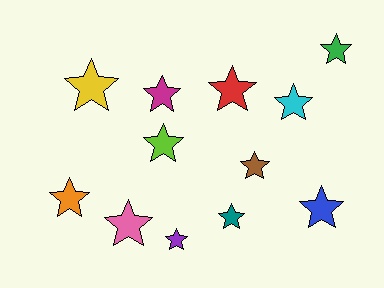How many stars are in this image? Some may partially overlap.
There are 12 stars.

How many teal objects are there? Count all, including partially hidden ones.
There is 1 teal object.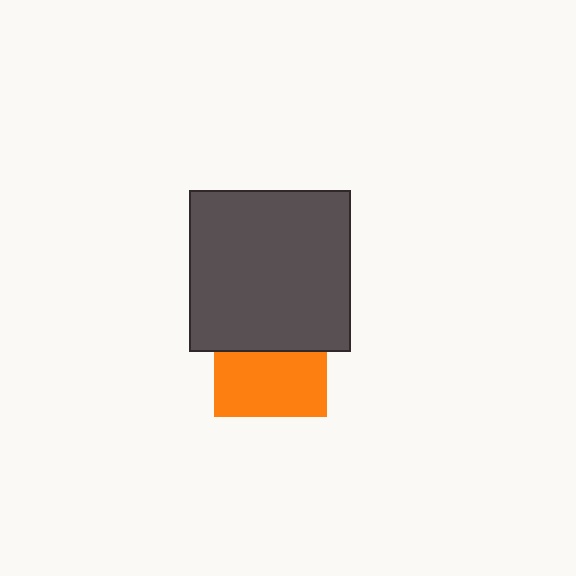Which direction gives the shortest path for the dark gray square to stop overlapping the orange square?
Moving up gives the shortest separation.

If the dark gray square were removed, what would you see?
You would see the complete orange square.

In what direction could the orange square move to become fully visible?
The orange square could move down. That would shift it out from behind the dark gray square entirely.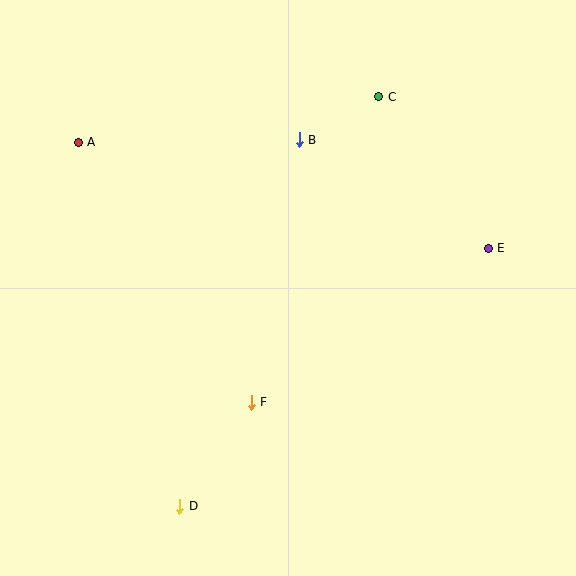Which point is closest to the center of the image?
Point F at (251, 402) is closest to the center.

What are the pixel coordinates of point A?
Point A is at (78, 142).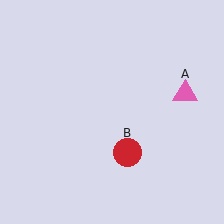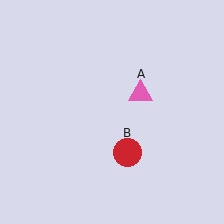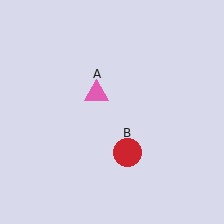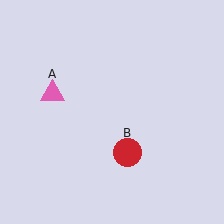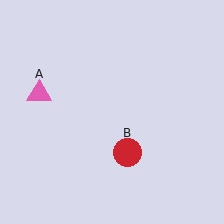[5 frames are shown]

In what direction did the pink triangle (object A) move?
The pink triangle (object A) moved left.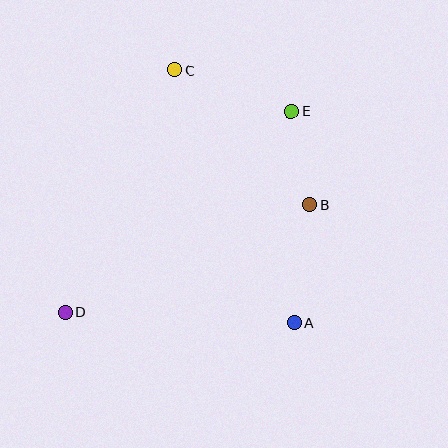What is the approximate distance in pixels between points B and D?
The distance between B and D is approximately 267 pixels.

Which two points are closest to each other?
Points B and E are closest to each other.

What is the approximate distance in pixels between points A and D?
The distance between A and D is approximately 229 pixels.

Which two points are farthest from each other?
Points D and E are farthest from each other.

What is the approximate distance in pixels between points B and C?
The distance between B and C is approximately 191 pixels.